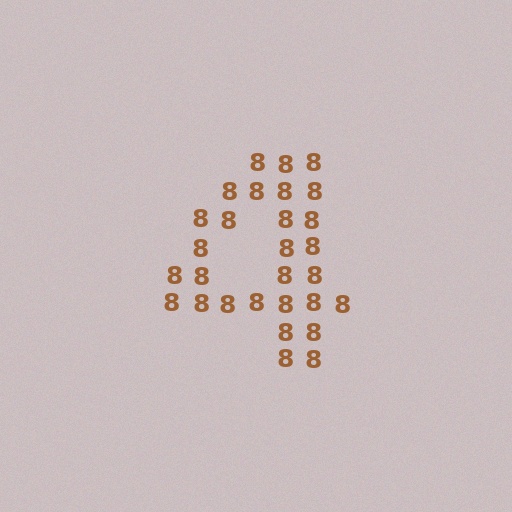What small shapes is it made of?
It is made of small digit 8's.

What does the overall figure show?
The overall figure shows the digit 4.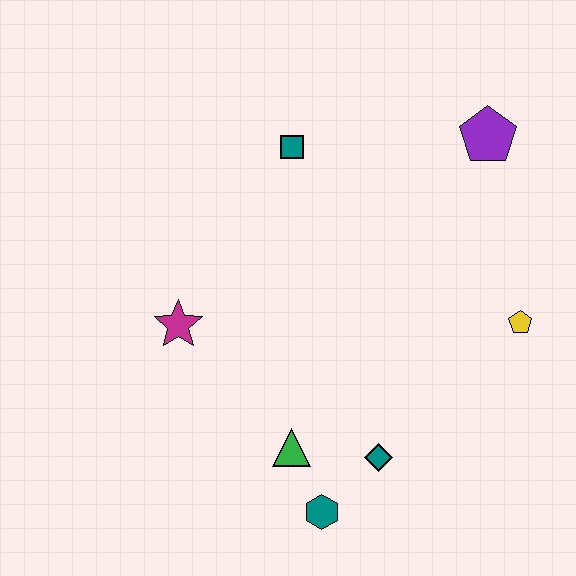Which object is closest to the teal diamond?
The teal hexagon is closest to the teal diamond.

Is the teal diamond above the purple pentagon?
No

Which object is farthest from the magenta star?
The purple pentagon is farthest from the magenta star.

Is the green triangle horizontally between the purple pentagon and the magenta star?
Yes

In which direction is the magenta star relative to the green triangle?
The magenta star is above the green triangle.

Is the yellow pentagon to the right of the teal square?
Yes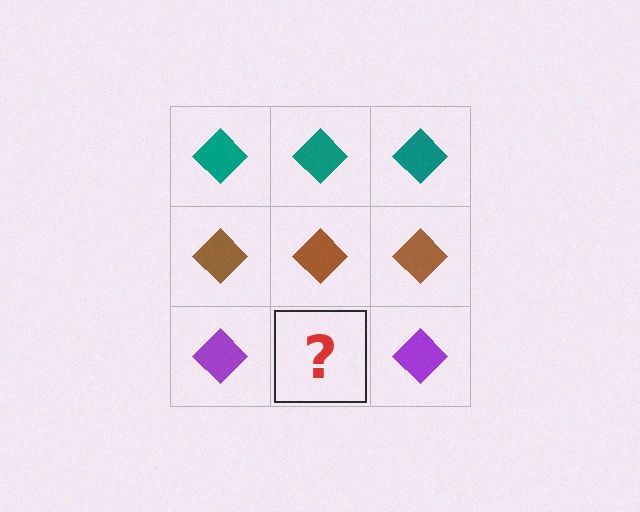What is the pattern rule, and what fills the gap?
The rule is that each row has a consistent color. The gap should be filled with a purple diamond.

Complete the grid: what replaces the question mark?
The question mark should be replaced with a purple diamond.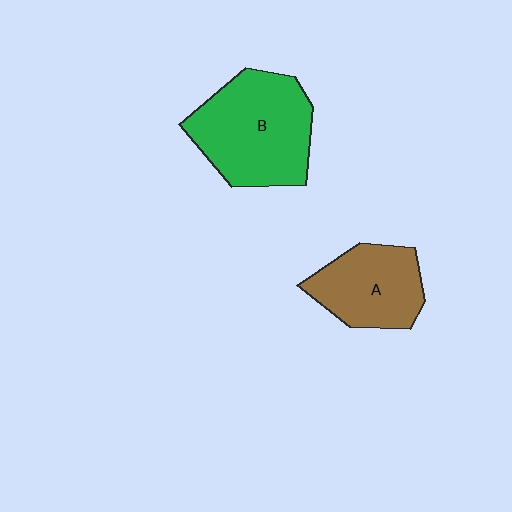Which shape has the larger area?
Shape B (green).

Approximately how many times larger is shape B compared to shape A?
Approximately 1.5 times.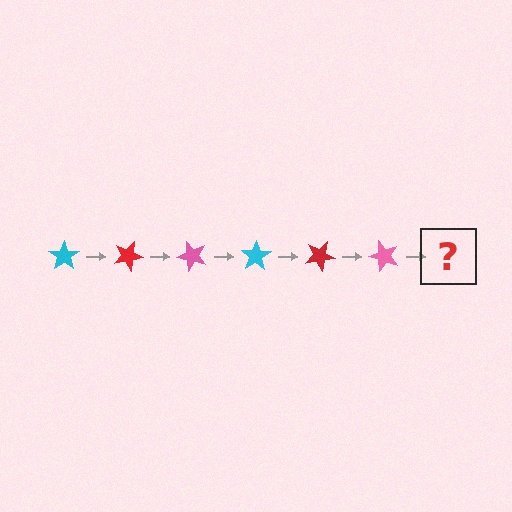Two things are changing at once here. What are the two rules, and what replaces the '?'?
The two rules are that it rotates 25 degrees each step and the color cycles through cyan, red, and pink. The '?' should be a cyan star, rotated 150 degrees from the start.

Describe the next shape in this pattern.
It should be a cyan star, rotated 150 degrees from the start.